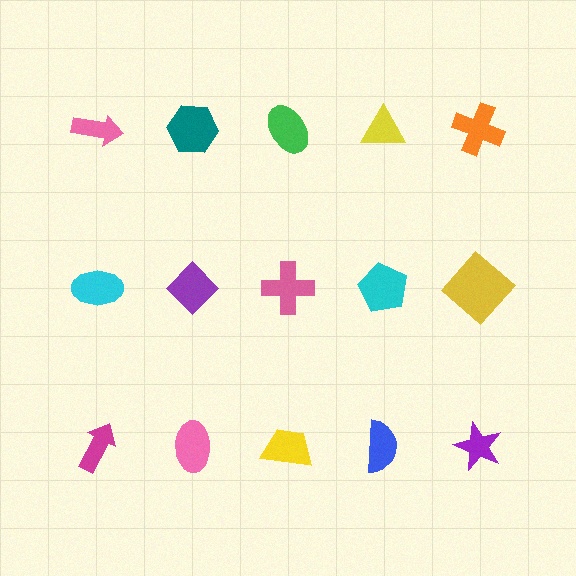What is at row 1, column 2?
A teal hexagon.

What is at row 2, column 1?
A cyan ellipse.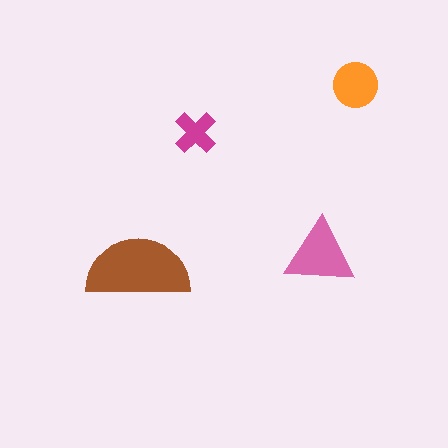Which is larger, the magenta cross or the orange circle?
The orange circle.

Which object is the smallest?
The magenta cross.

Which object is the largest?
The brown semicircle.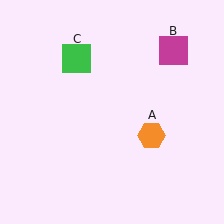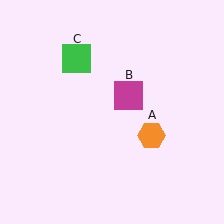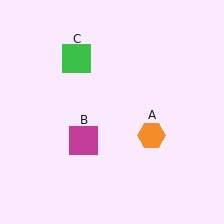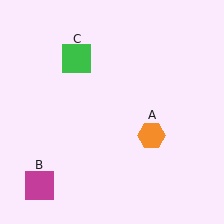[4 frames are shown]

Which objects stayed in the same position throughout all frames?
Orange hexagon (object A) and green square (object C) remained stationary.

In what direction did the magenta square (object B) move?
The magenta square (object B) moved down and to the left.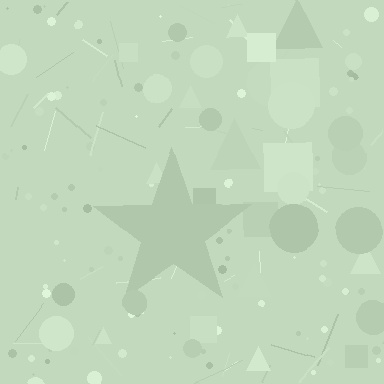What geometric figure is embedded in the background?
A star is embedded in the background.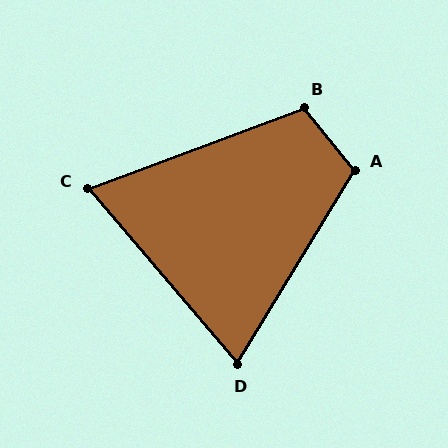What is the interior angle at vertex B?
Approximately 108 degrees (obtuse).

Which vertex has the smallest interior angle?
C, at approximately 70 degrees.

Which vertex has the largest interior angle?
A, at approximately 110 degrees.